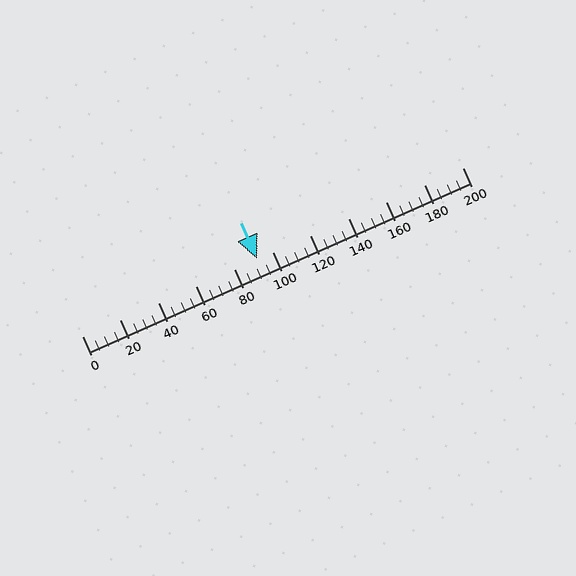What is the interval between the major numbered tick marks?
The major tick marks are spaced 20 units apart.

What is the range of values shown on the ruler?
The ruler shows values from 0 to 200.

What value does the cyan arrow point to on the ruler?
The cyan arrow points to approximately 92.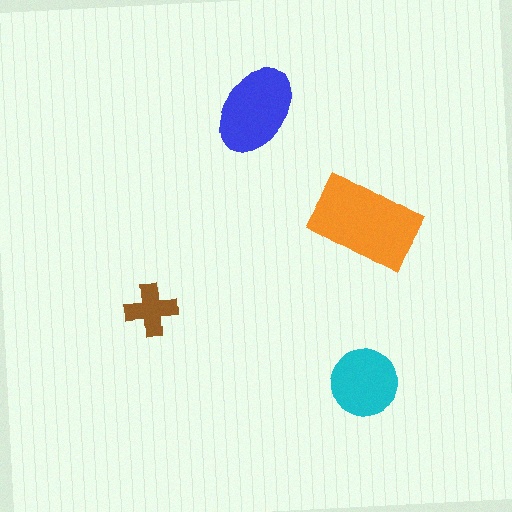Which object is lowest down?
The cyan circle is bottommost.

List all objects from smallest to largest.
The brown cross, the cyan circle, the blue ellipse, the orange rectangle.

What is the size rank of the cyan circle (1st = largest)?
3rd.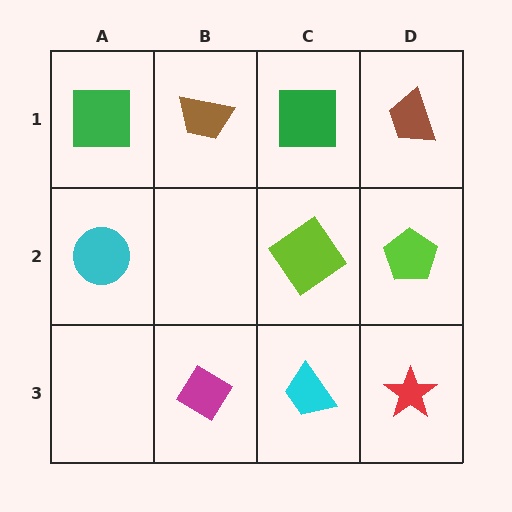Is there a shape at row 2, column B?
No, that cell is empty.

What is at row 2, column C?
A lime diamond.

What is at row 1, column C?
A green square.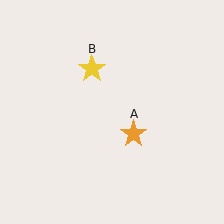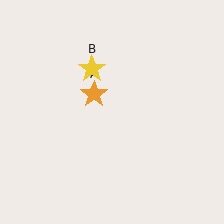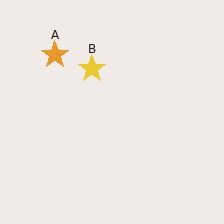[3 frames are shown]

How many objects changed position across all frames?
1 object changed position: orange star (object A).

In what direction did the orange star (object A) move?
The orange star (object A) moved up and to the left.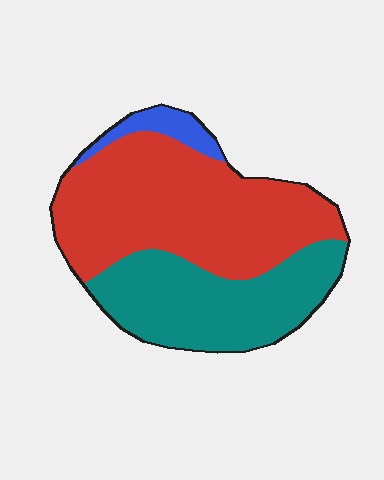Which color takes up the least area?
Blue, at roughly 5%.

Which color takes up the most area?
Red, at roughly 55%.